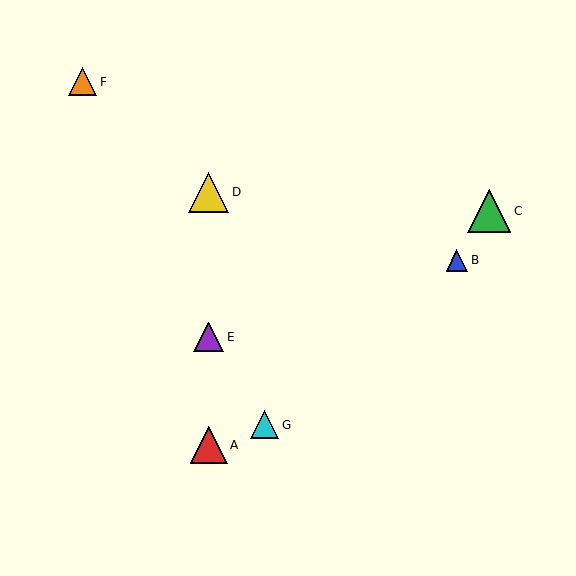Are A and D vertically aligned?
Yes, both are at x≈209.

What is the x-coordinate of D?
Object D is at x≈209.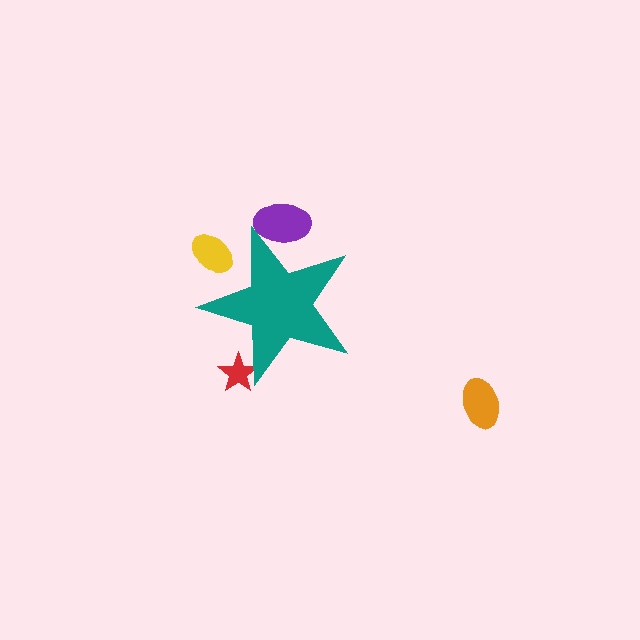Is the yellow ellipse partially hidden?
Yes, the yellow ellipse is partially hidden behind the teal star.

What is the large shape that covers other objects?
A teal star.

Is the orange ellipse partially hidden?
No, the orange ellipse is fully visible.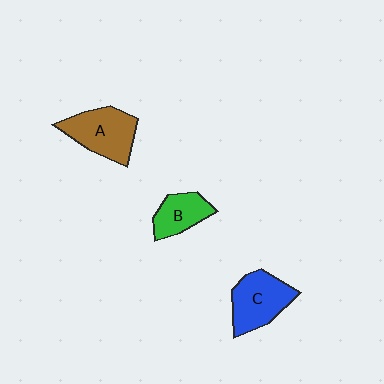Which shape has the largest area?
Shape A (brown).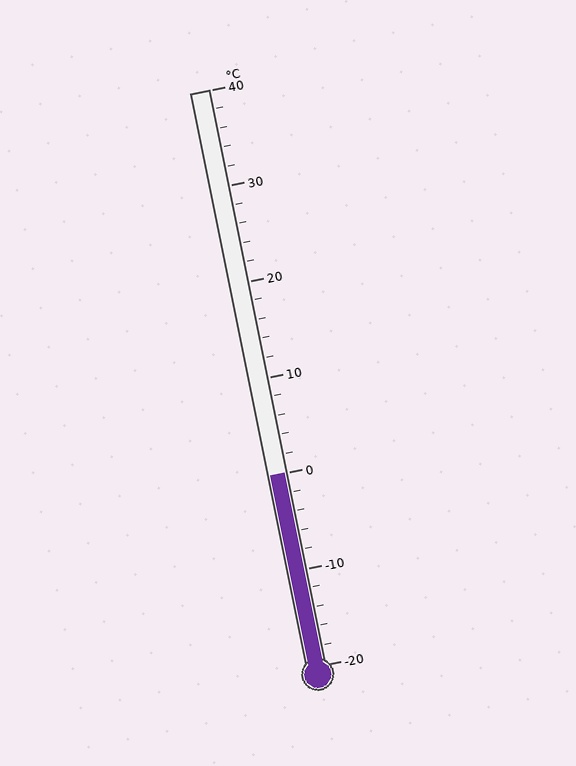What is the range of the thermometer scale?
The thermometer scale ranges from -20°C to 40°C.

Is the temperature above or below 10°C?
The temperature is below 10°C.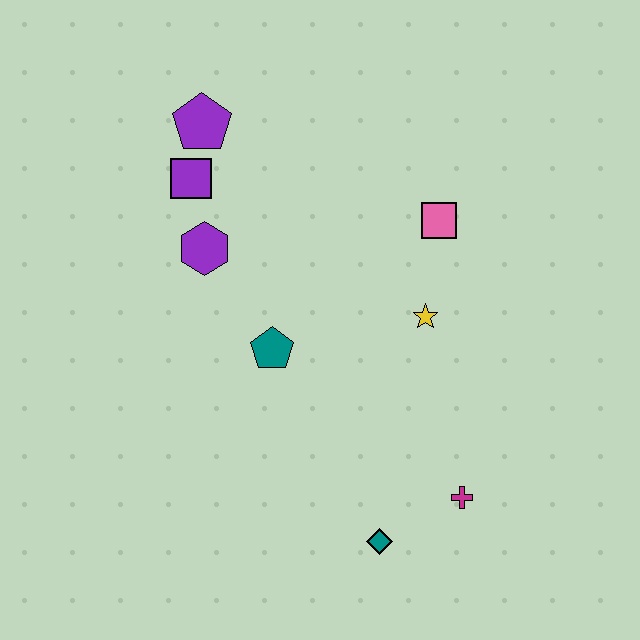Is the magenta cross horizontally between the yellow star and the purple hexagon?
No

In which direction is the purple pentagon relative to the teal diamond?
The purple pentagon is above the teal diamond.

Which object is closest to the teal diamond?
The magenta cross is closest to the teal diamond.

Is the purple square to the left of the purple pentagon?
Yes